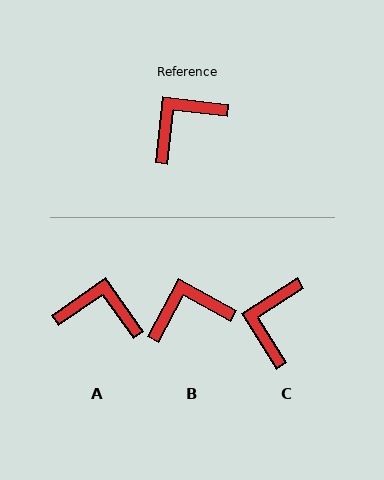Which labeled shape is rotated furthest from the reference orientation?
A, about 48 degrees away.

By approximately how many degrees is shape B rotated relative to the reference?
Approximately 22 degrees clockwise.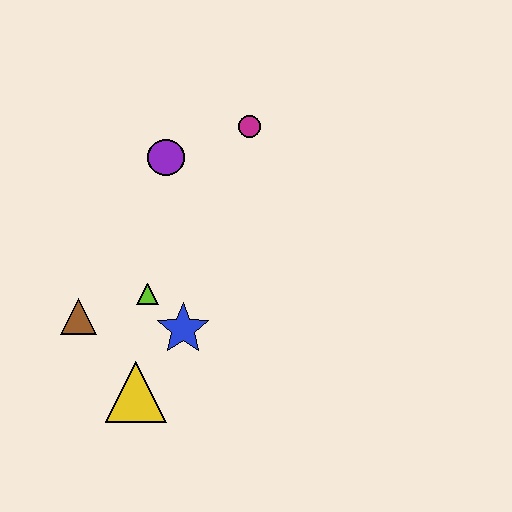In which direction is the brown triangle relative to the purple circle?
The brown triangle is below the purple circle.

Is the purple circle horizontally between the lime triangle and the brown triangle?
No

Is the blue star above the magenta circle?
No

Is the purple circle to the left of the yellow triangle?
No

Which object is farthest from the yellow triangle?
The magenta circle is farthest from the yellow triangle.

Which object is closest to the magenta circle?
The purple circle is closest to the magenta circle.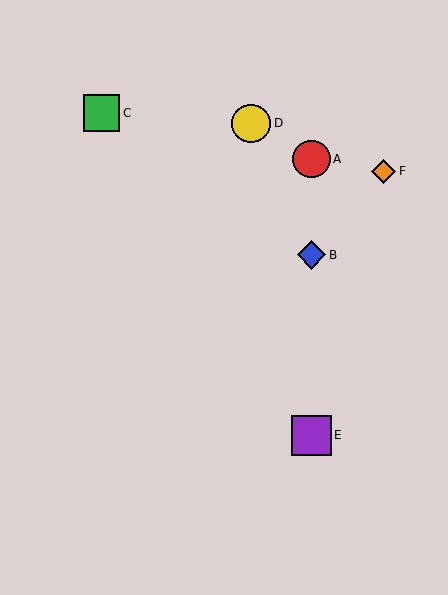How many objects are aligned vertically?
3 objects (A, B, E) are aligned vertically.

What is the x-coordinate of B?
Object B is at x≈311.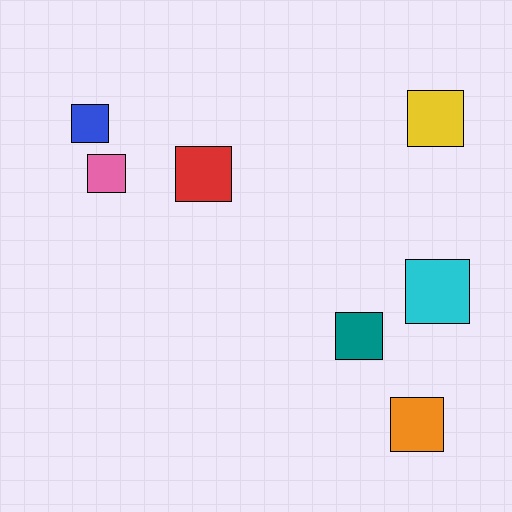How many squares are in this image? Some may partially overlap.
There are 7 squares.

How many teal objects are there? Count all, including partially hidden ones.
There is 1 teal object.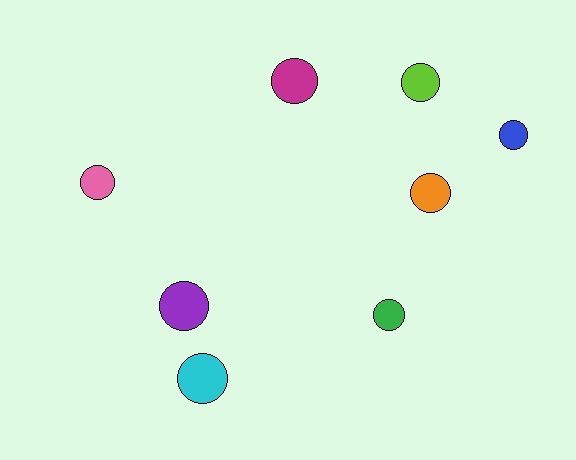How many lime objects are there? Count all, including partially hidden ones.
There is 1 lime object.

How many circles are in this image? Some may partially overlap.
There are 8 circles.